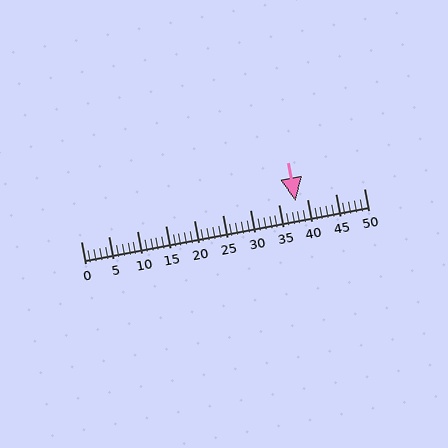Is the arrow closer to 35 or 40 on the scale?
The arrow is closer to 40.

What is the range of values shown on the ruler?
The ruler shows values from 0 to 50.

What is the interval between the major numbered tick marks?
The major tick marks are spaced 5 units apart.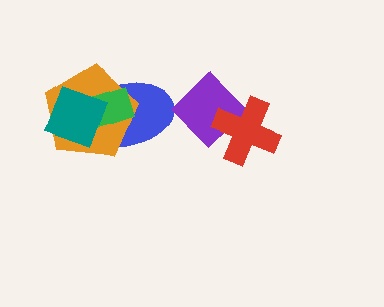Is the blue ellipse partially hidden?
Yes, it is partially covered by another shape.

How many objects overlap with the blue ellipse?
3 objects overlap with the blue ellipse.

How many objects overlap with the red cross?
1 object overlaps with the red cross.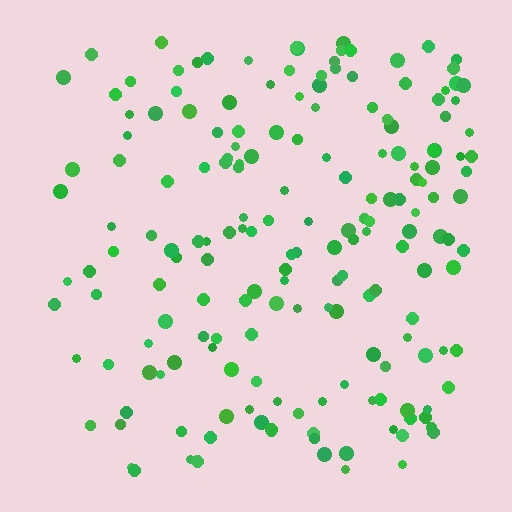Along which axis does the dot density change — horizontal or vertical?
Horizontal.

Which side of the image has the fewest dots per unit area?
The left.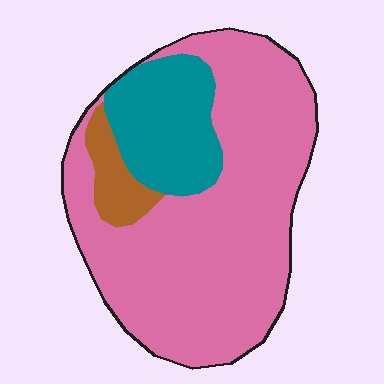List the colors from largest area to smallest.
From largest to smallest: pink, teal, brown.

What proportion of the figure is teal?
Teal takes up about one fifth (1/5) of the figure.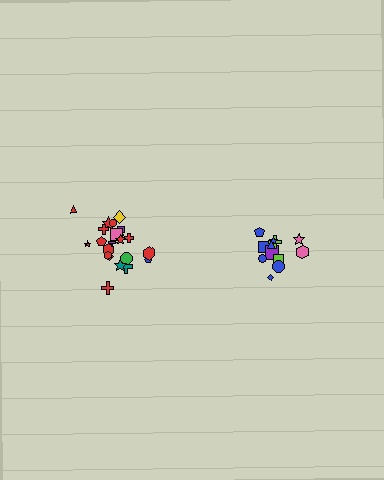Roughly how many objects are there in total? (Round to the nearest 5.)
Roughly 35 objects in total.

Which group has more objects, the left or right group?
The left group.